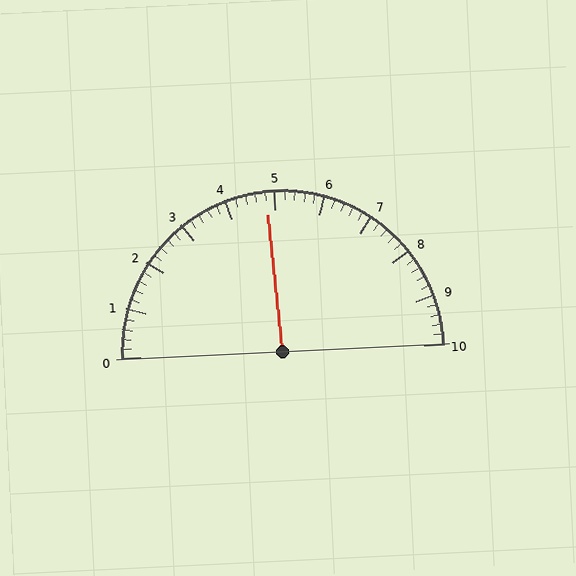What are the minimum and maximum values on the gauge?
The gauge ranges from 0 to 10.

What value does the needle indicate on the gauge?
The needle indicates approximately 4.8.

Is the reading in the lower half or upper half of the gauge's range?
The reading is in the lower half of the range (0 to 10).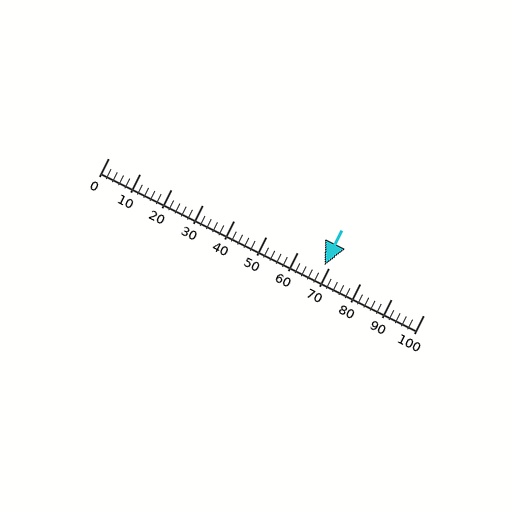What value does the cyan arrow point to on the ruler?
The cyan arrow points to approximately 69.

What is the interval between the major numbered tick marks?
The major tick marks are spaced 10 units apart.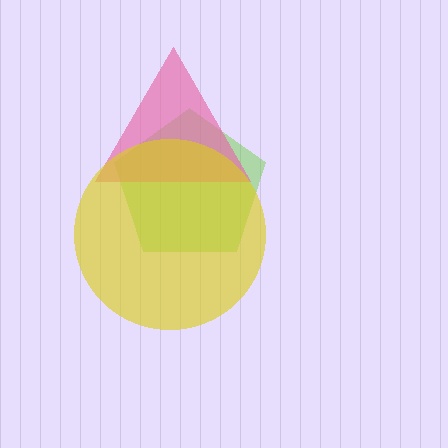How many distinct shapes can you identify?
There are 3 distinct shapes: a lime pentagon, a pink triangle, a yellow circle.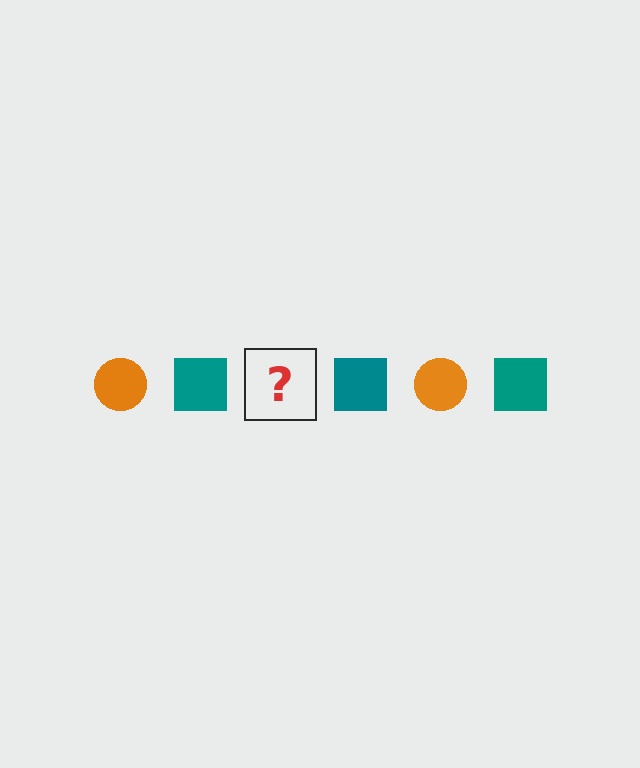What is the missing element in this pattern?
The missing element is an orange circle.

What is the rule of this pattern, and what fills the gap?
The rule is that the pattern alternates between orange circle and teal square. The gap should be filled with an orange circle.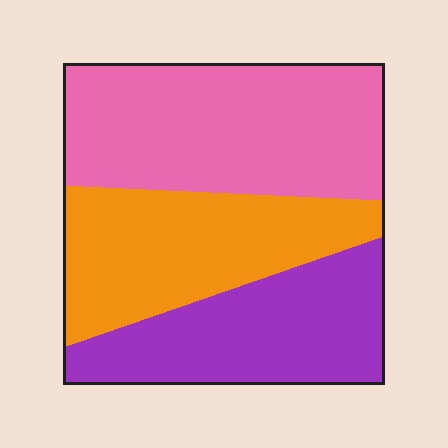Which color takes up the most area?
Pink, at roughly 40%.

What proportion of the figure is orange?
Orange takes up between a quarter and a half of the figure.